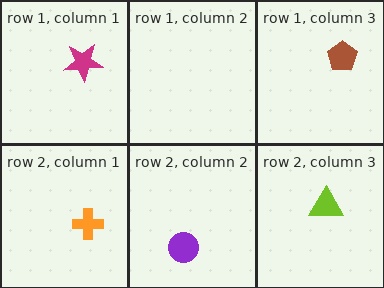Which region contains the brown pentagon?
The row 1, column 3 region.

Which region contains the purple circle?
The row 2, column 2 region.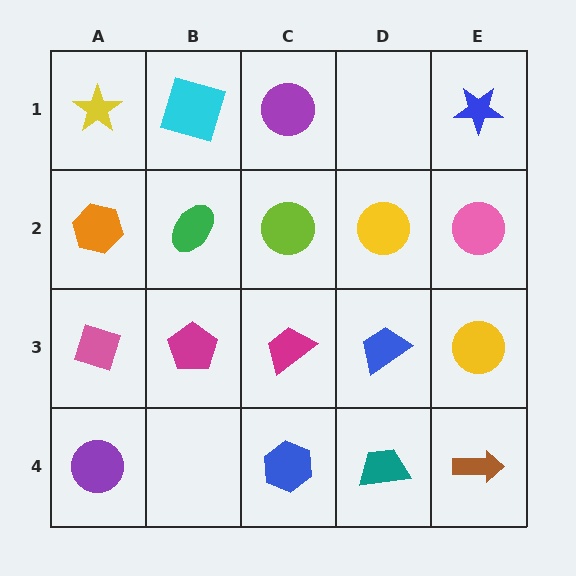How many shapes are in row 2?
5 shapes.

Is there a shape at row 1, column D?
No, that cell is empty.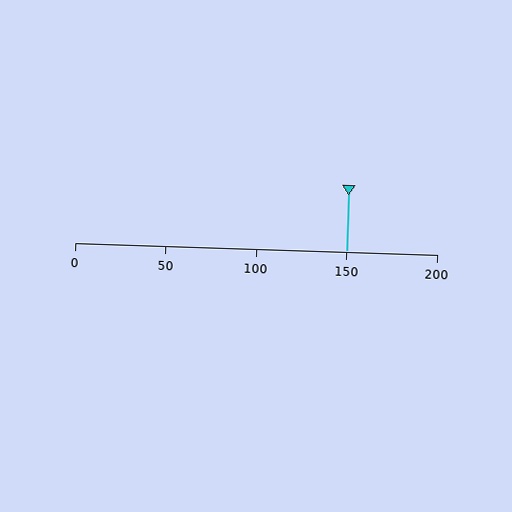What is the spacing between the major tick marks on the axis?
The major ticks are spaced 50 apart.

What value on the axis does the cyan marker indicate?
The marker indicates approximately 150.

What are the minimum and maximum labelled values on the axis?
The axis runs from 0 to 200.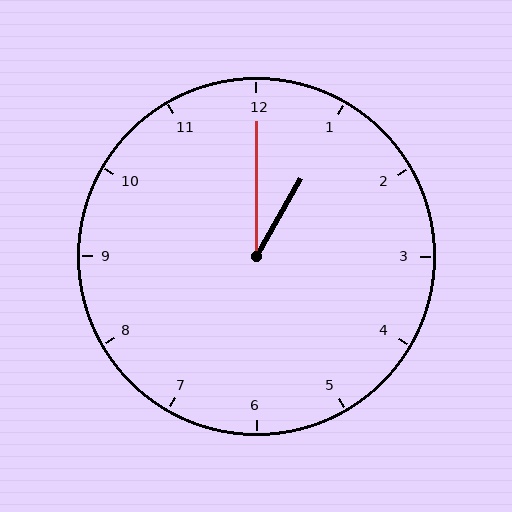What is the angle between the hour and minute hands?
Approximately 30 degrees.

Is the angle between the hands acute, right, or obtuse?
It is acute.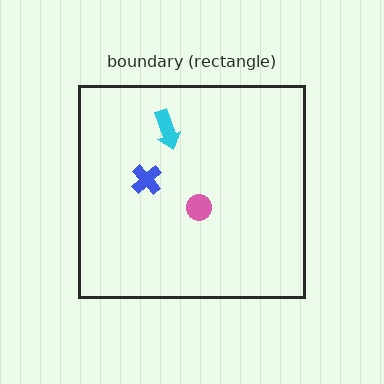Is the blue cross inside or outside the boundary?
Inside.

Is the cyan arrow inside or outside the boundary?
Inside.